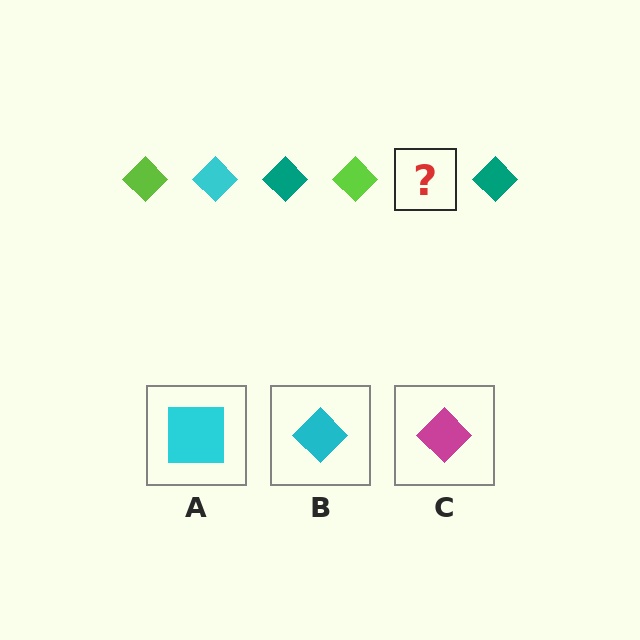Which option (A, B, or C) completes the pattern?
B.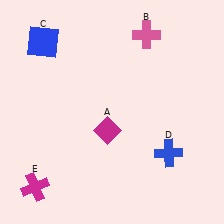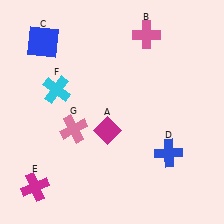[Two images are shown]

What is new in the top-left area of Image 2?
A cyan cross (F) was added in the top-left area of Image 2.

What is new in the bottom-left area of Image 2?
A pink cross (G) was added in the bottom-left area of Image 2.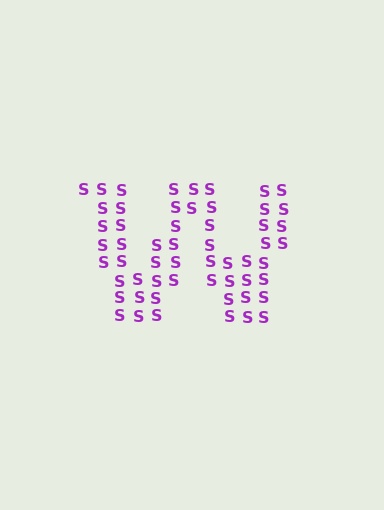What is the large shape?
The large shape is the letter W.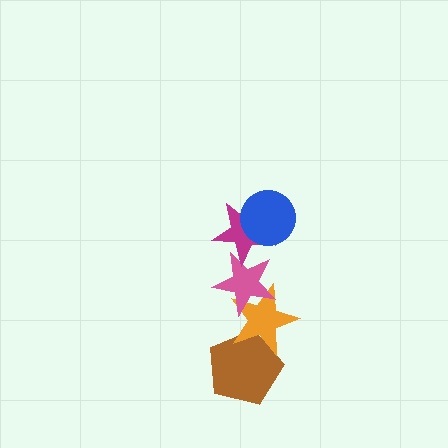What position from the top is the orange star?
The orange star is 4th from the top.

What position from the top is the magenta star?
The magenta star is 2nd from the top.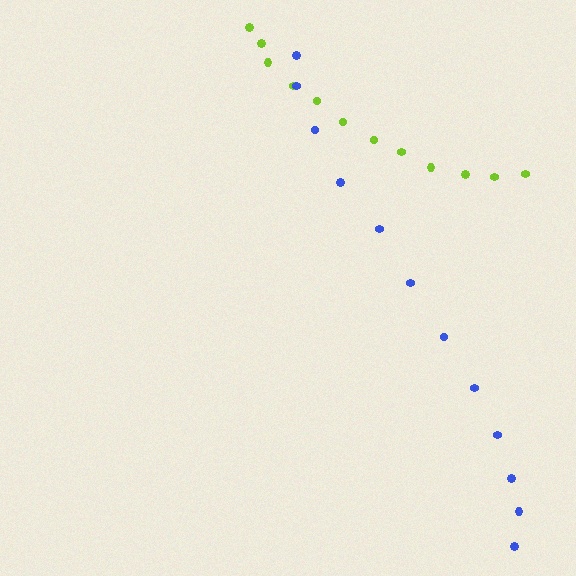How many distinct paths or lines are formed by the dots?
There are 2 distinct paths.